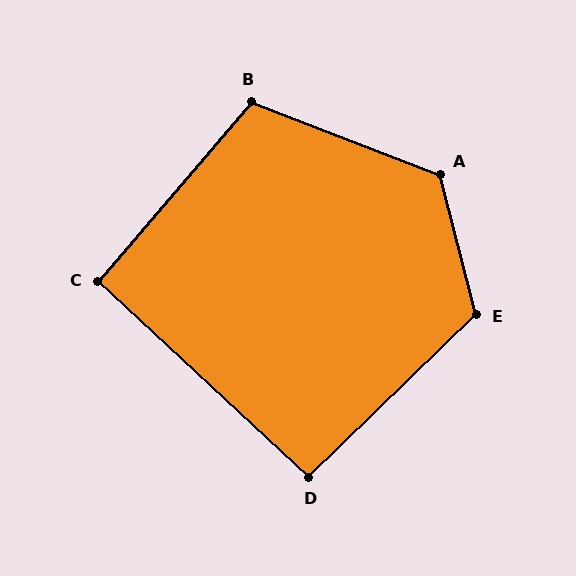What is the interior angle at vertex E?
Approximately 120 degrees (obtuse).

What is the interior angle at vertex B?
Approximately 109 degrees (obtuse).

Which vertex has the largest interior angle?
A, at approximately 126 degrees.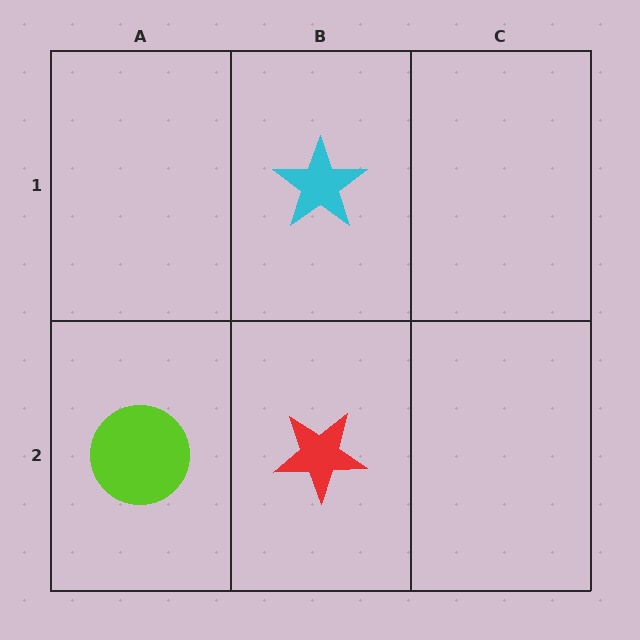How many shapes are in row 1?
1 shape.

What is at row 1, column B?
A cyan star.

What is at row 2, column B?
A red star.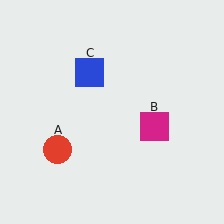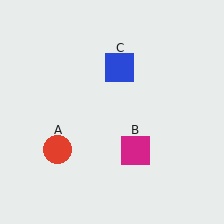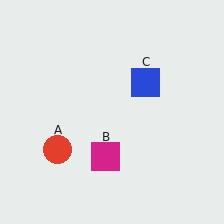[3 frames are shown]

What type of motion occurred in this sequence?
The magenta square (object B), blue square (object C) rotated clockwise around the center of the scene.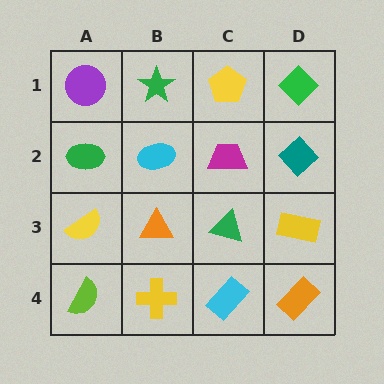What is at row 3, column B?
An orange triangle.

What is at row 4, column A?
A lime semicircle.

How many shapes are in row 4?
4 shapes.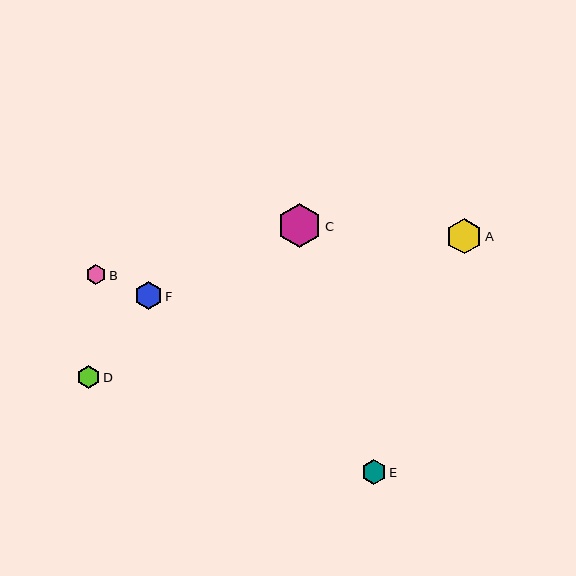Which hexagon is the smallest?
Hexagon B is the smallest with a size of approximately 19 pixels.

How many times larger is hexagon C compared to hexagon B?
Hexagon C is approximately 2.3 times the size of hexagon B.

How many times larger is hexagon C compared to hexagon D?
Hexagon C is approximately 1.9 times the size of hexagon D.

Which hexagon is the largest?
Hexagon C is the largest with a size of approximately 44 pixels.